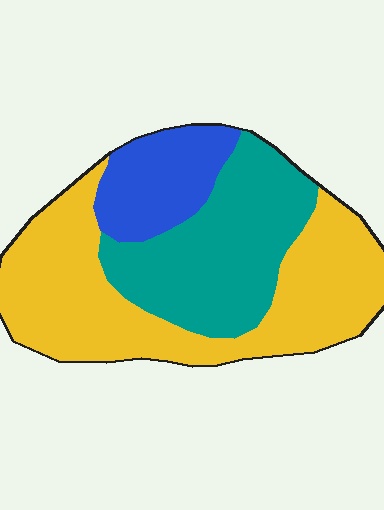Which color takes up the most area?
Yellow, at roughly 50%.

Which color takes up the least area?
Blue, at roughly 15%.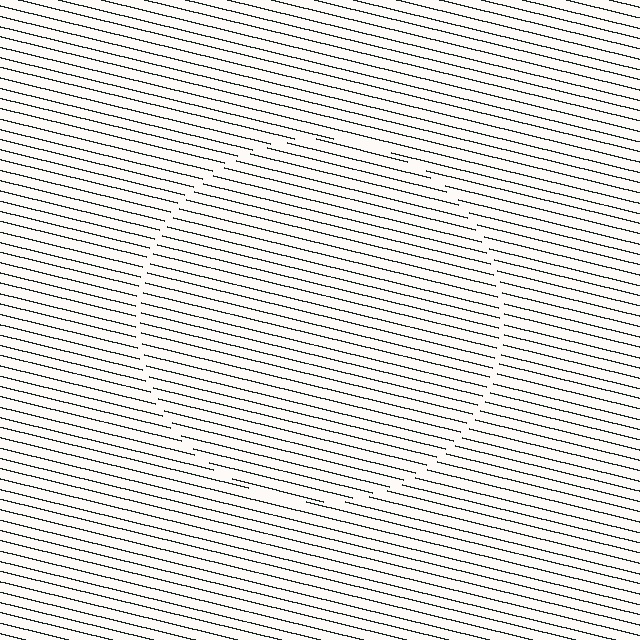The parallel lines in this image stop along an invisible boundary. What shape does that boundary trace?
An illusory circle. The interior of the shape contains the same grating, shifted by half a period — the contour is defined by the phase discontinuity where line-ends from the inner and outer gratings abut.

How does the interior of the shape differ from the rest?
The interior of the shape contains the same grating, shifted by half a period — the contour is defined by the phase discontinuity where line-ends from the inner and outer gratings abut.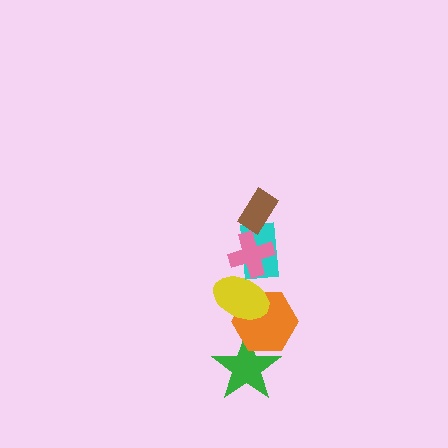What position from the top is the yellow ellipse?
The yellow ellipse is 4th from the top.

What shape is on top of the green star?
The orange hexagon is on top of the green star.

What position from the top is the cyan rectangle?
The cyan rectangle is 3rd from the top.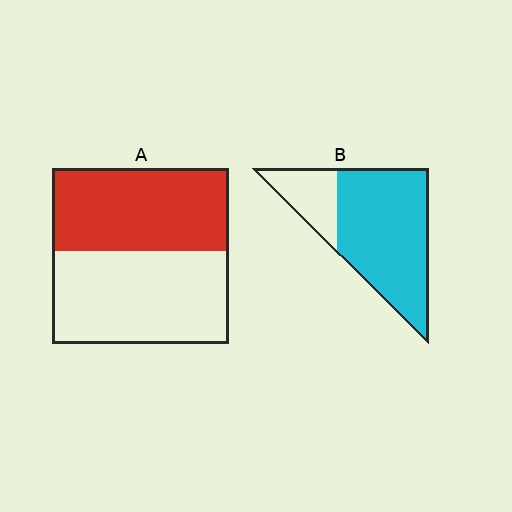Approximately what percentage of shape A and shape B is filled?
A is approximately 45% and B is approximately 75%.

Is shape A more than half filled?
Roughly half.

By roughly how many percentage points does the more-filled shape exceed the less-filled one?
By roughly 30 percentage points (B over A).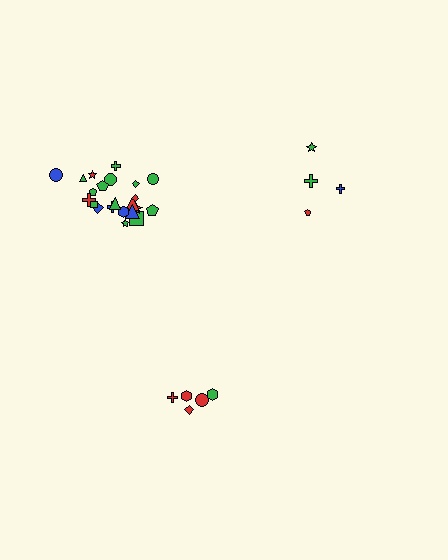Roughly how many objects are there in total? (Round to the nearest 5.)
Roughly 30 objects in total.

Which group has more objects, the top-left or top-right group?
The top-left group.